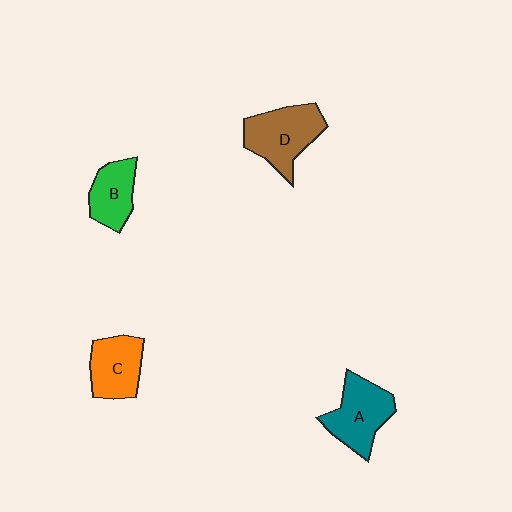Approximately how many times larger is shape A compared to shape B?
Approximately 1.3 times.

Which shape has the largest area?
Shape D (brown).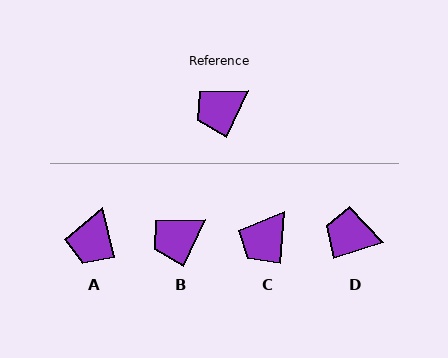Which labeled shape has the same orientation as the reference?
B.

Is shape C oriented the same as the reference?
No, it is off by about 21 degrees.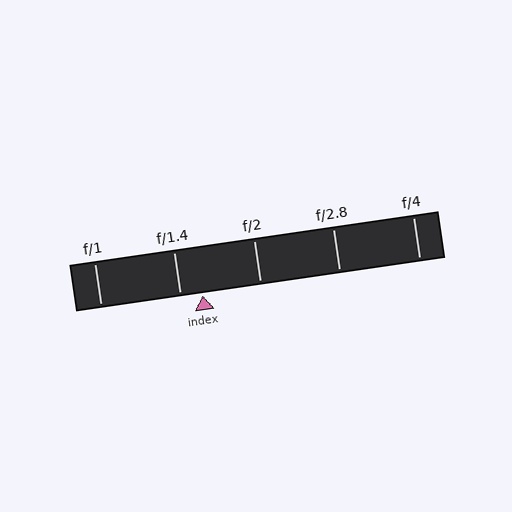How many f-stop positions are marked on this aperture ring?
There are 5 f-stop positions marked.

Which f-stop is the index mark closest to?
The index mark is closest to f/1.4.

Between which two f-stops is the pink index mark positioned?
The index mark is between f/1.4 and f/2.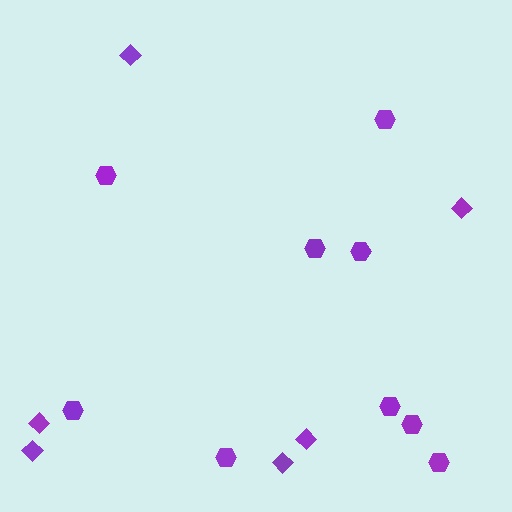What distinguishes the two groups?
There are 2 groups: one group of hexagons (9) and one group of diamonds (6).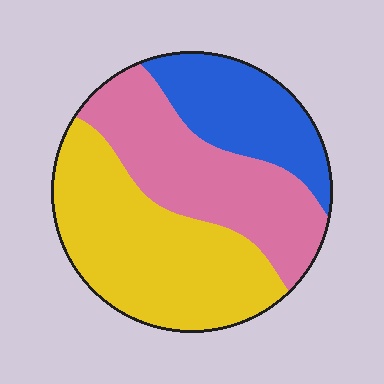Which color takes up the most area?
Yellow, at roughly 45%.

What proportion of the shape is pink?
Pink takes up about one third (1/3) of the shape.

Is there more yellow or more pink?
Yellow.